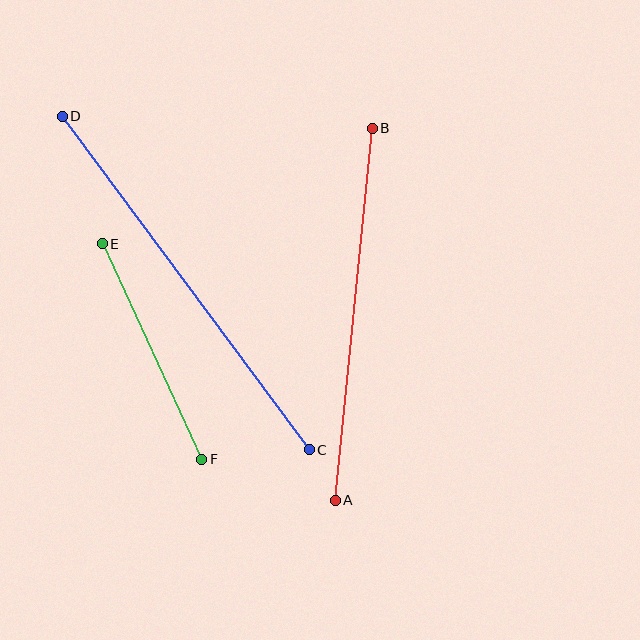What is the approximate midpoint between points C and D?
The midpoint is at approximately (186, 283) pixels.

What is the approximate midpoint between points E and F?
The midpoint is at approximately (152, 351) pixels.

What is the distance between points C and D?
The distance is approximately 415 pixels.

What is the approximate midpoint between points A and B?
The midpoint is at approximately (354, 314) pixels.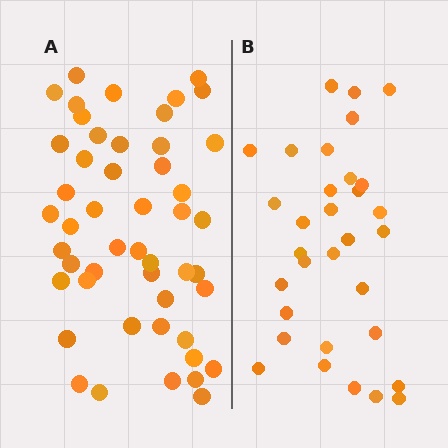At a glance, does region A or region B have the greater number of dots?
Region A (the left region) has more dots.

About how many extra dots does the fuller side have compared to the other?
Region A has approximately 15 more dots than region B.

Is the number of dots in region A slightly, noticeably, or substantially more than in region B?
Region A has substantially more. The ratio is roughly 1.5 to 1.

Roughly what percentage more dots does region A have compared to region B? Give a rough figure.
About 55% more.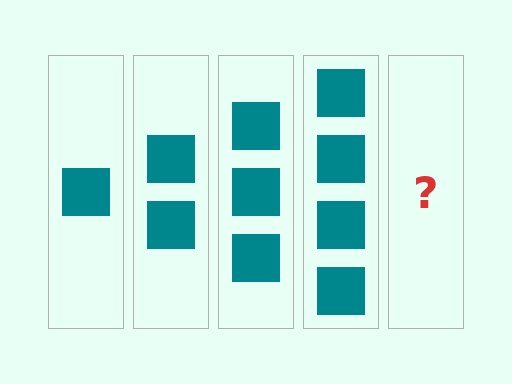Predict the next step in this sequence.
The next step is 5 squares.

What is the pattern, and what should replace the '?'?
The pattern is that each step adds one more square. The '?' should be 5 squares.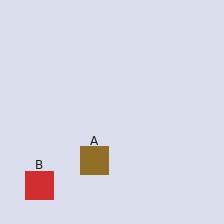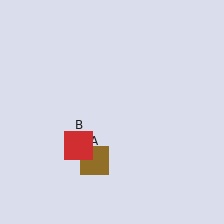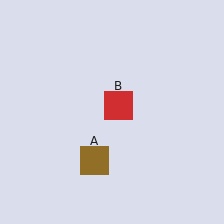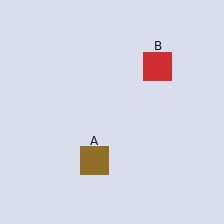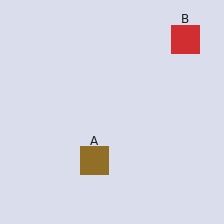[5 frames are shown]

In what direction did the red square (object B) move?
The red square (object B) moved up and to the right.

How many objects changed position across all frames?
1 object changed position: red square (object B).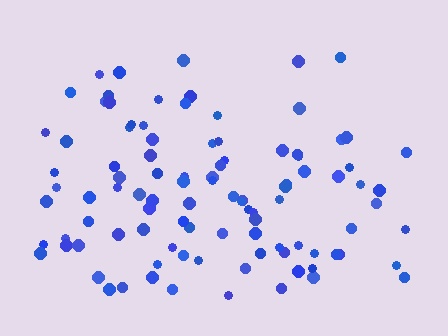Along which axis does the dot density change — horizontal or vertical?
Vertical.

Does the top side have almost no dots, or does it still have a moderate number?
Still a moderate number, just noticeably fewer than the bottom.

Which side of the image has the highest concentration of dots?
The bottom.